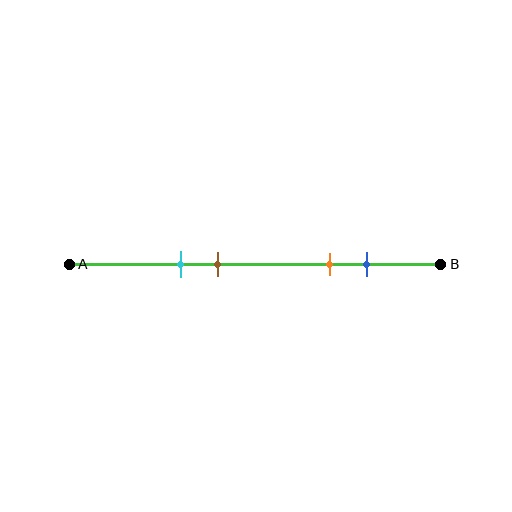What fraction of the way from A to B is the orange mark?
The orange mark is approximately 70% (0.7) of the way from A to B.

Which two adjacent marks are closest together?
The cyan and brown marks are the closest adjacent pair.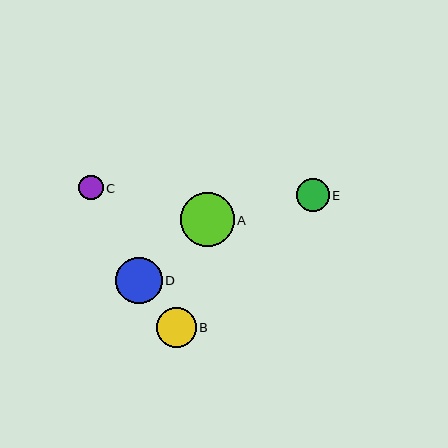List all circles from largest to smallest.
From largest to smallest: A, D, B, E, C.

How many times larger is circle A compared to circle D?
Circle A is approximately 1.2 times the size of circle D.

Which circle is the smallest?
Circle C is the smallest with a size of approximately 25 pixels.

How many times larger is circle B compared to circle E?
Circle B is approximately 1.2 times the size of circle E.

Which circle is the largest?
Circle A is the largest with a size of approximately 54 pixels.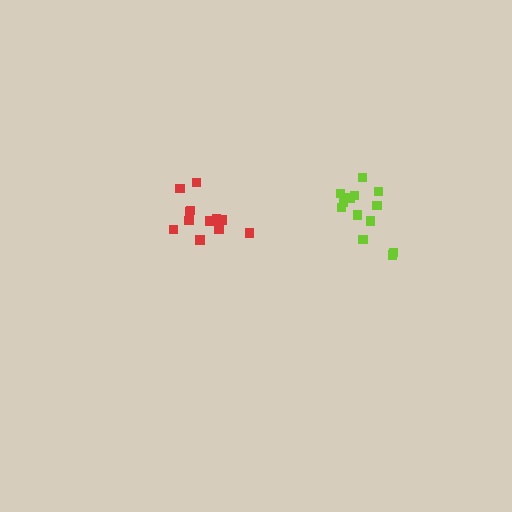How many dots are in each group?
Group 1: 12 dots, Group 2: 13 dots (25 total).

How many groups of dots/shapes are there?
There are 2 groups.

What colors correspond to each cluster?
The clusters are colored: red, lime.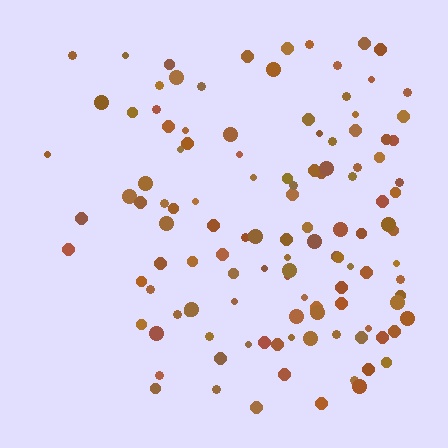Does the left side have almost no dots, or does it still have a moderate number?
Still a moderate number, just noticeably fewer than the right.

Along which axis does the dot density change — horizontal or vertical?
Horizontal.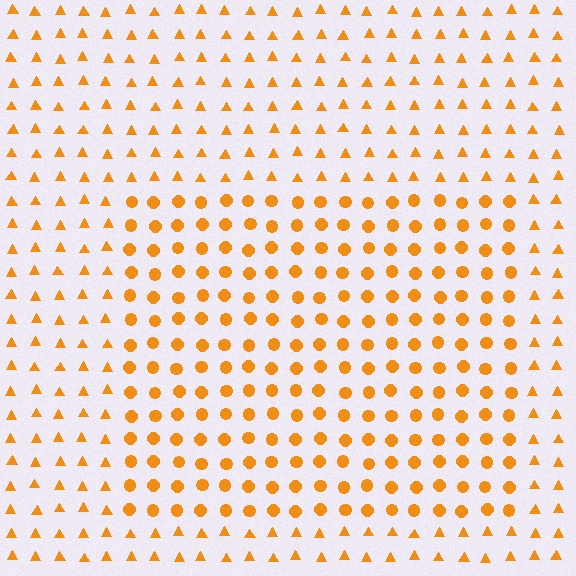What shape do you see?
I see a rectangle.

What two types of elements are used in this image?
The image uses circles inside the rectangle region and triangles outside it.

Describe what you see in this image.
The image is filled with small orange elements arranged in a uniform grid. A rectangle-shaped region contains circles, while the surrounding area contains triangles. The boundary is defined purely by the change in element shape.